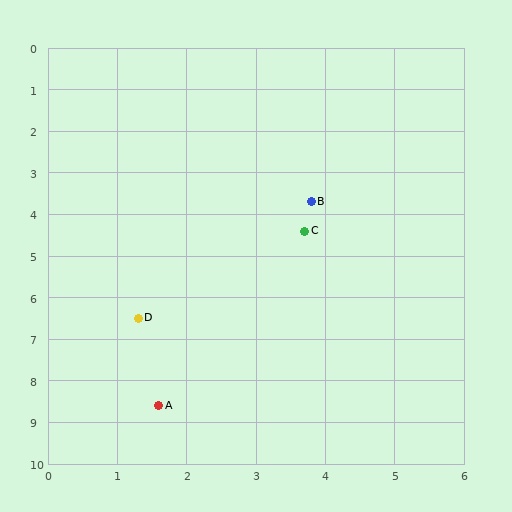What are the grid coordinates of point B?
Point B is at approximately (3.8, 3.7).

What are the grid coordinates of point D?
Point D is at approximately (1.3, 6.5).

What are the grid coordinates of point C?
Point C is at approximately (3.7, 4.4).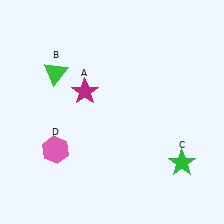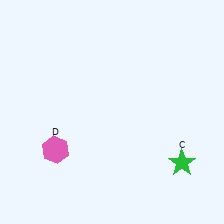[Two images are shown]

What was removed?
The magenta star (A), the green triangle (B) were removed in Image 2.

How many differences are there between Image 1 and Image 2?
There are 2 differences between the two images.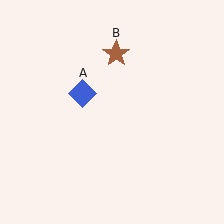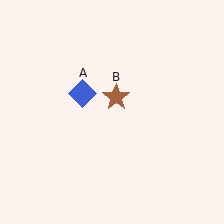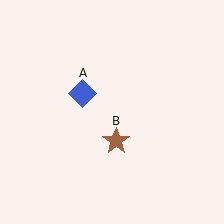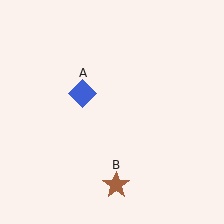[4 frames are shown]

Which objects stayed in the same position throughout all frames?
Blue diamond (object A) remained stationary.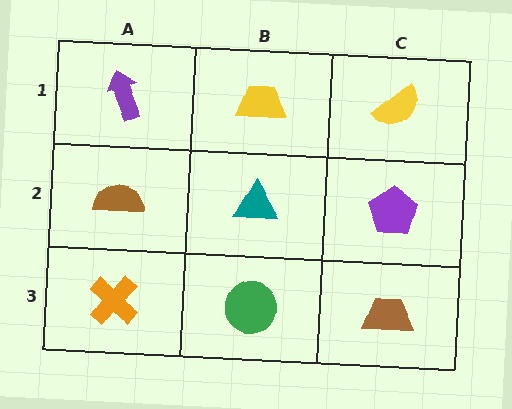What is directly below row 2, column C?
A brown trapezoid.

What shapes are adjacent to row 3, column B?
A teal triangle (row 2, column B), an orange cross (row 3, column A), a brown trapezoid (row 3, column C).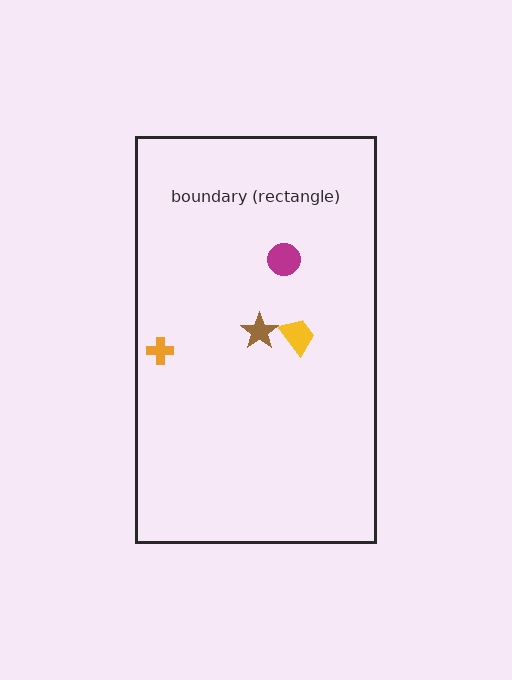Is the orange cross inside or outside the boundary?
Inside.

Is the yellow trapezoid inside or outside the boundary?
Inside.